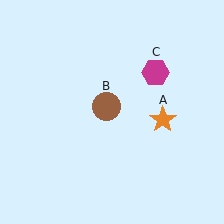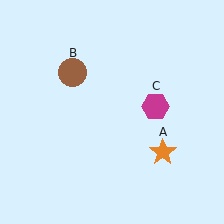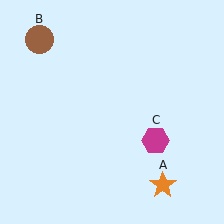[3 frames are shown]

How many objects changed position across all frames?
3 objects changed position: orange star (object A), brown circle (object B), magenta hexagon (object C).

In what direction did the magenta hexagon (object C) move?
The magenta hexagon (object C) moved down.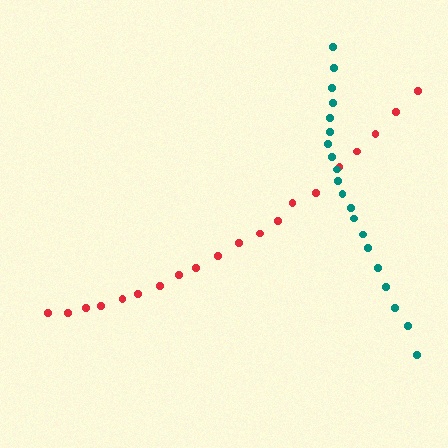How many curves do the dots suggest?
There are 2 distinct paths.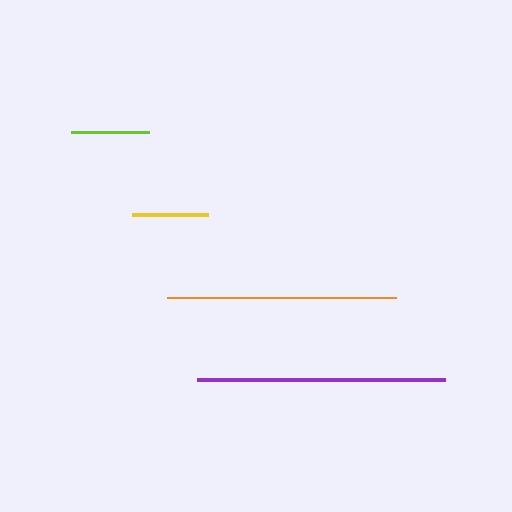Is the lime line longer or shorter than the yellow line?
The lime line is longer than the yellow line.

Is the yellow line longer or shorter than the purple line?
The purple line is longer than the yellow line.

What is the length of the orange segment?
The orange segment is approximately 229 pixels long.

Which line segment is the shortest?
The yellow line is the shortest at approximately 76 pixels.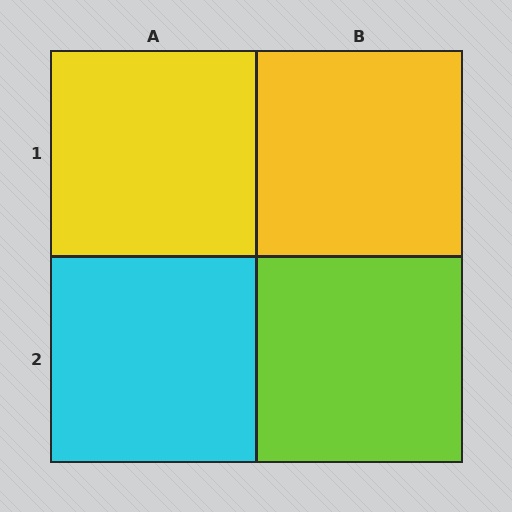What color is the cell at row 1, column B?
Yellow.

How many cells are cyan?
1 cell is cyan.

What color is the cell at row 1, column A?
Yellow.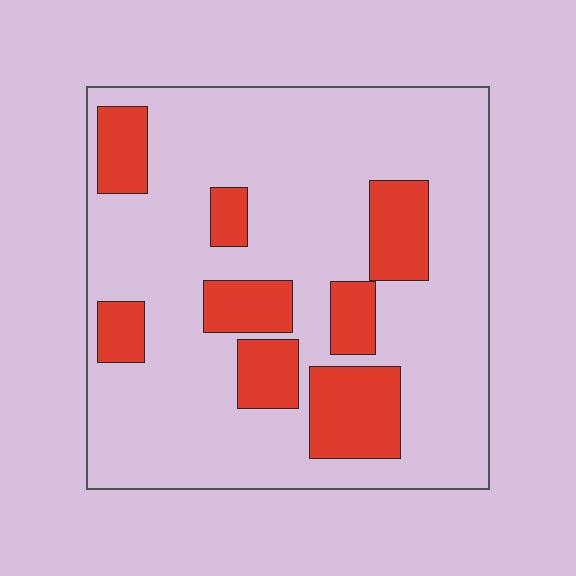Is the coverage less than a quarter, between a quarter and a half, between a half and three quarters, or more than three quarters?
Less than a quarter.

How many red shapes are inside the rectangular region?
8.